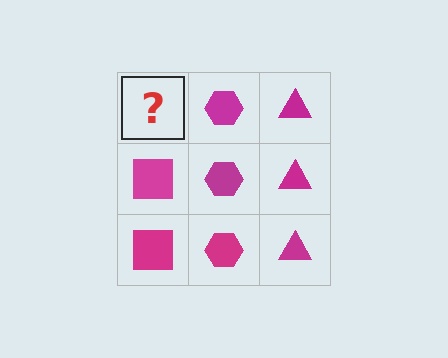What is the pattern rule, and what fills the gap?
The rule is that each column has a consistent shape. The gap should be filled with a magenta square.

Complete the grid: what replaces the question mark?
The question mark should be replaced with a magenta square.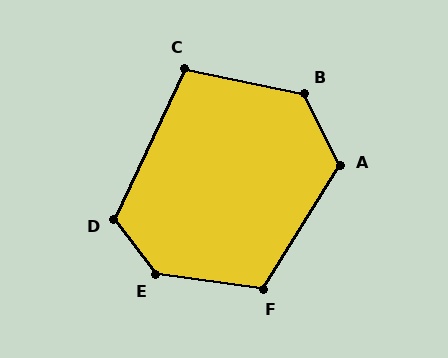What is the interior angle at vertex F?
Approximately 114 degrees (obtuse).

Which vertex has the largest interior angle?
E, at approximately 135 degrees.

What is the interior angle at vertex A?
Approximately 122 degrees (obtuse).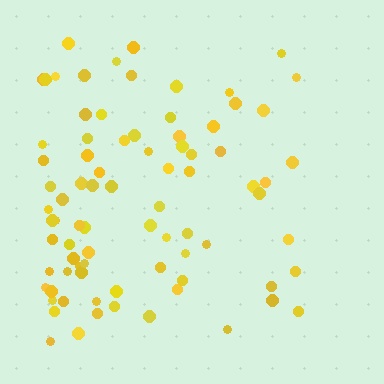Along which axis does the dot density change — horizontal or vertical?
Horizontal.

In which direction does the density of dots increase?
From right to left, with the left side densest.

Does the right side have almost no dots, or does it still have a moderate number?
Still a moderate number, just noticeably fewer than the left.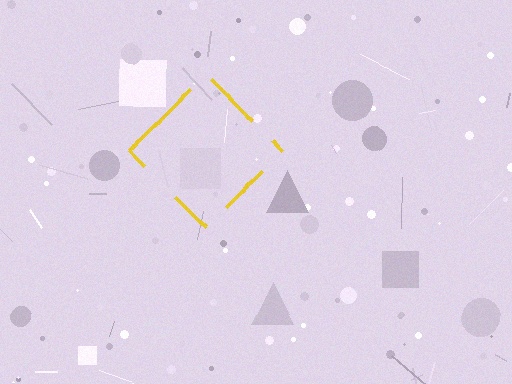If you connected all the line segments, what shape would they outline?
They would outline a diamond.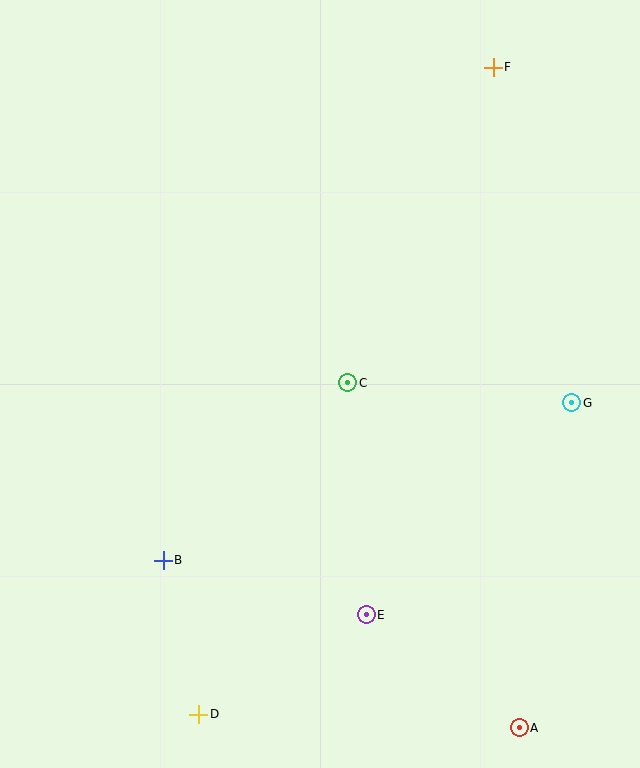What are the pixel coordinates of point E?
Point E is at (366, 615).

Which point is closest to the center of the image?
Point C at (348, 383) is closest to the center.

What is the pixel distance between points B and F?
The distance between B and F is 593 pixels.